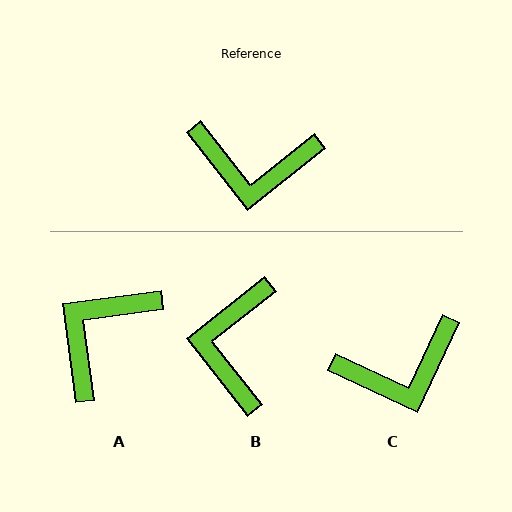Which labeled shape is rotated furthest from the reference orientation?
A, about 121 degrees away.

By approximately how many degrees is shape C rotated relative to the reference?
Approximately 27 degrees counter-clockwise.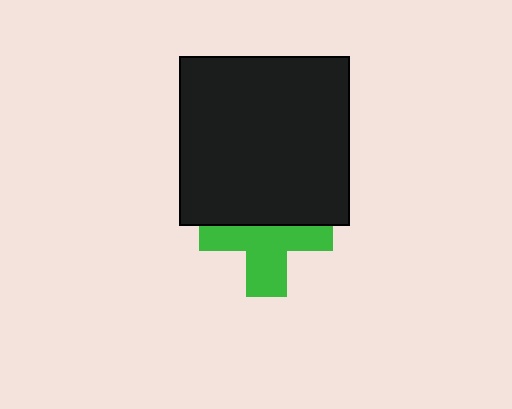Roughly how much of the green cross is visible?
About half of it is visible (roughly 57%).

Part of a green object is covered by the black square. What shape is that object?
It is a cross.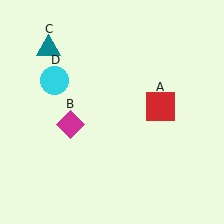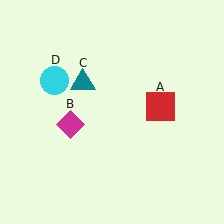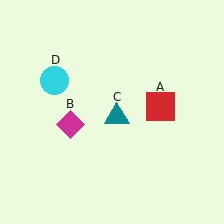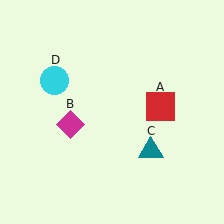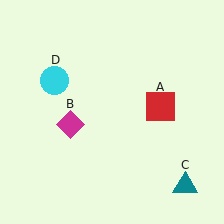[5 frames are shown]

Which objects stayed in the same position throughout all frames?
Red square (object A) and magenta diamond (object B) and cyan circle (object D) remained stationary.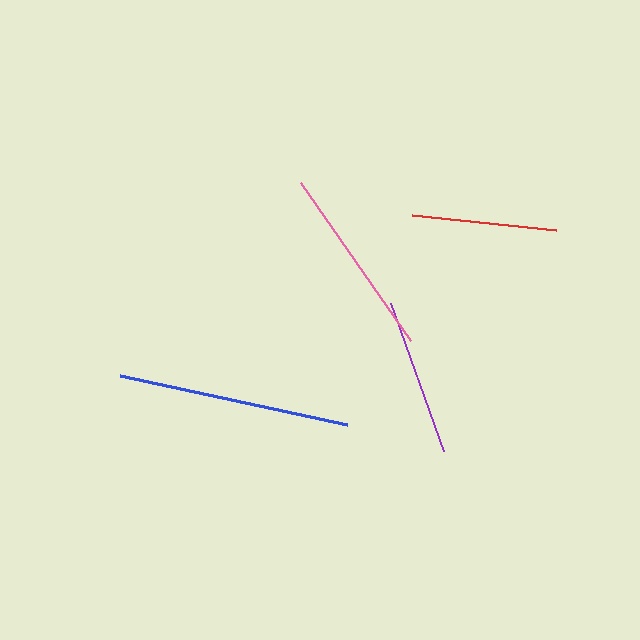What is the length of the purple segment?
The purple segment is approximately 157 pixels long.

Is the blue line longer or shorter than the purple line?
The blue line is longer than the purple line.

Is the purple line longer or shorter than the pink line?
The pink line is longer than the purple line.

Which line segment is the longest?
The blue line is the longest at approximately 232 pixels.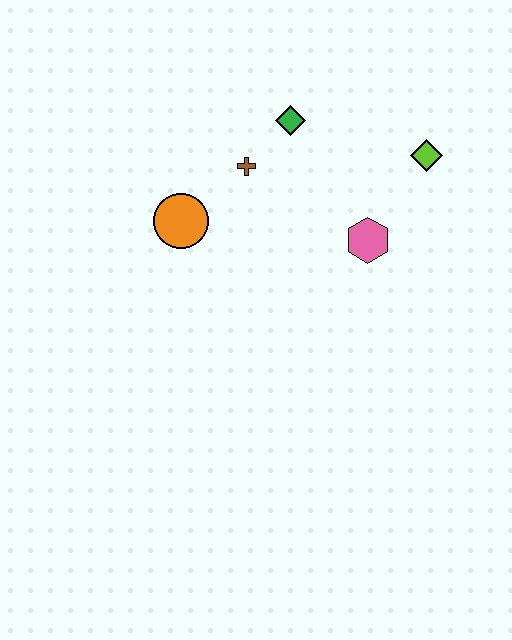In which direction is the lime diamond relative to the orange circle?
The lime diamond is to the right of the orange circle.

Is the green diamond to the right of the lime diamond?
No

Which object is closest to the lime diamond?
The pink hexagon is closest to the lime diamond.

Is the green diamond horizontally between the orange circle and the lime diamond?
Yes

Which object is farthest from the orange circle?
The lime diamond is farthest from the orange circle.